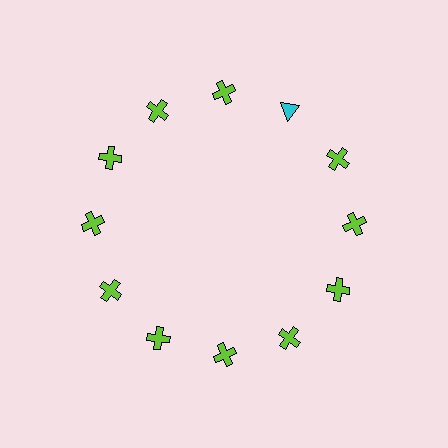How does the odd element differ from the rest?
It differs in both color (cyan instead of lime) and shape (triangle instead of cross).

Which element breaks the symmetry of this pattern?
The cyan triangle at roughly the 1 o'clock position breaks the symmetry. All other shapes are lime crosses.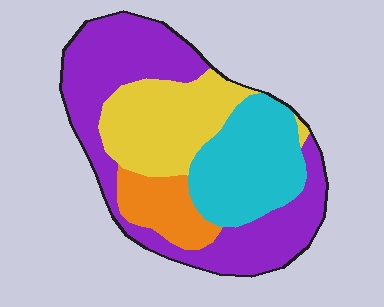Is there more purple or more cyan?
Purple.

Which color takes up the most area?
Purple, at roughly 40%.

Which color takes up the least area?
Orange, at roughly 10%.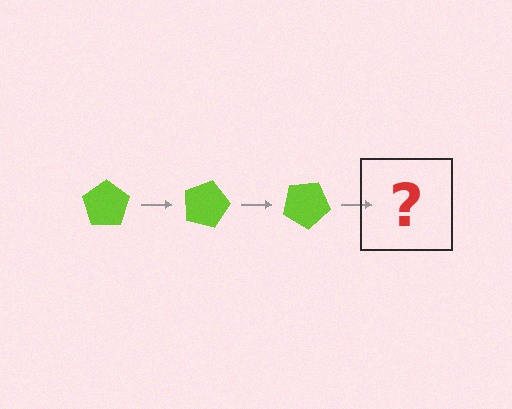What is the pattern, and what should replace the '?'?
The pattern is that the pentagon rotates 15 degrees each step. The '?' should be a lime pentagon rotated 45 degrees.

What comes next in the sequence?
The next element should be a lime pentagon rotated 45 degrees.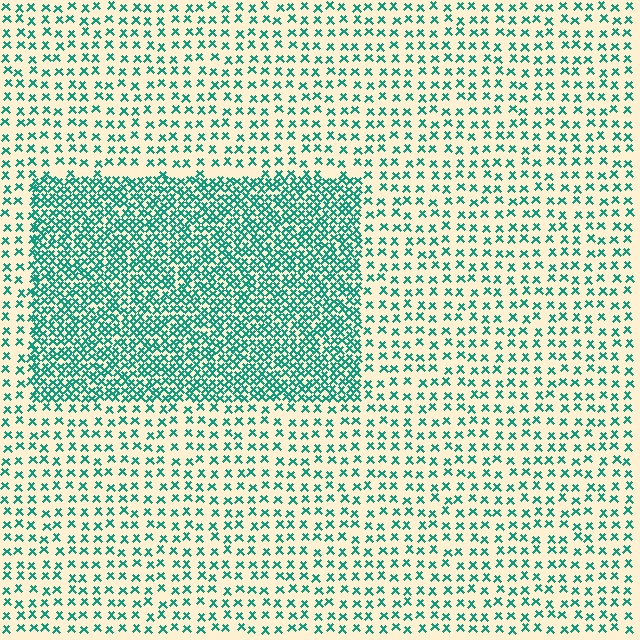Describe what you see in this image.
The image contains small teal elements arranged at two different densities. A rectangle-shaped region is visible where the elements are more densely packed than the surrounding area.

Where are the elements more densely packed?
The elements are more densely packed inside the rectangle boundary.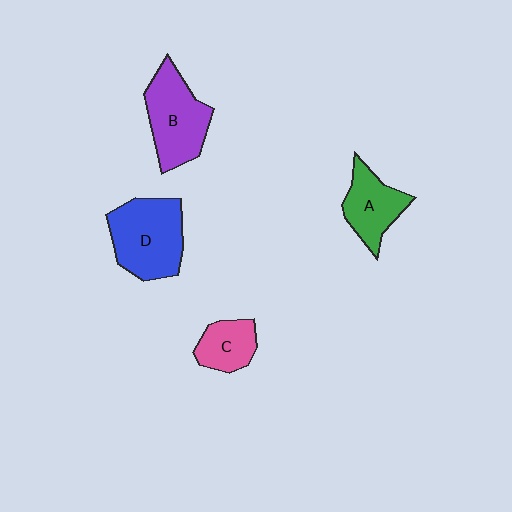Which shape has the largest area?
Shape D (blue).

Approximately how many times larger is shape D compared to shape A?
Approximately 1.5 times.